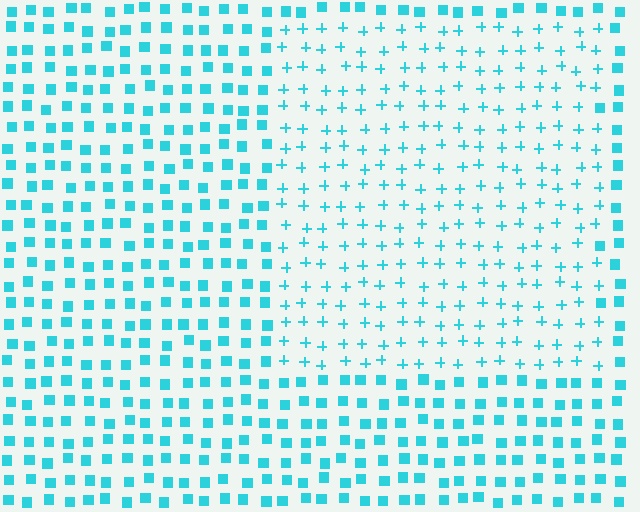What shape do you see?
I see a rectangle.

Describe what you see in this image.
The image is filled with small cyan elements arranged in a uniform grid. A rectangle-shaped region contains plus signs, while the surrounding area contains squares. The boundary is defined purely by the change in element shape.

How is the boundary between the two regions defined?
The boundary is defined by a change in element shape: plus signs inside vs. squares outside. All elements share the same color and spacing.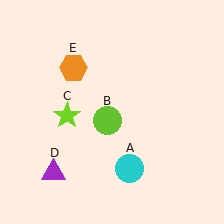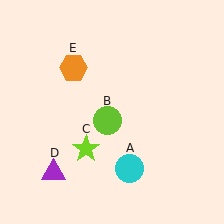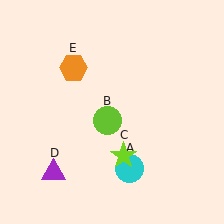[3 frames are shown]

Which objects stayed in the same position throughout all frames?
Cyan circle (object A) and lime circle (object B) and purple triangle (object D) and orange hexagon (object E) remained stationary.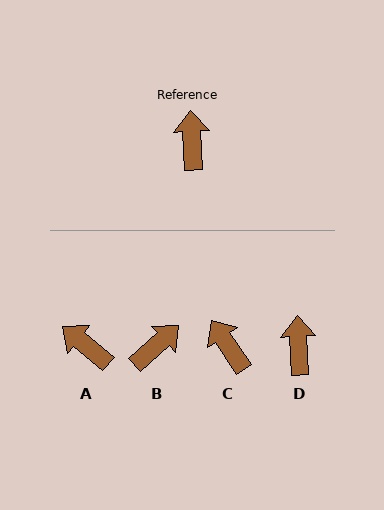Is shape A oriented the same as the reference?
No, it is off by about 48 degrees.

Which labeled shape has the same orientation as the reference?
D.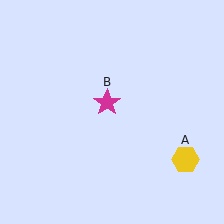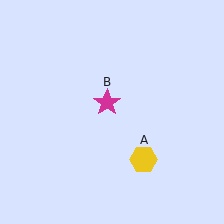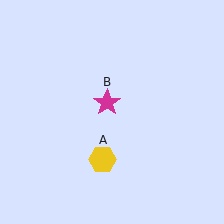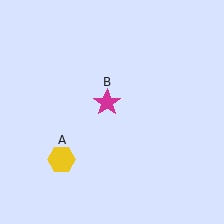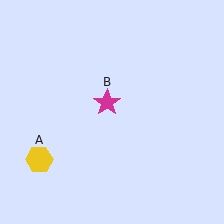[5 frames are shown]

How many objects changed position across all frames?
1 object changed position: yellow hexagon (object A).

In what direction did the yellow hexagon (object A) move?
The yellow hexagon (object A) moved left.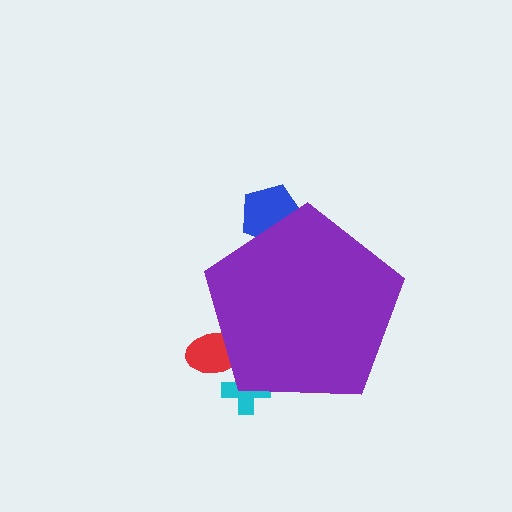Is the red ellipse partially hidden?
Yes, the red ellipse is partially hidden behind the purple pentagon.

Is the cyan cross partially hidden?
Yes, the cyan cross is partially hidden behind the purple pentagon.